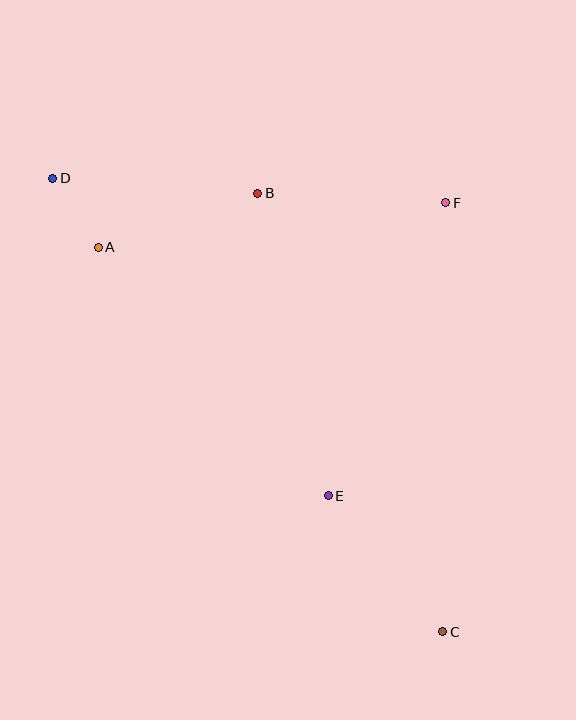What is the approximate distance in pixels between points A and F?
The distance between A and F is approximately 350 pixels.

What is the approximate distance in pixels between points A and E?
The distance between A and E is approximately 339 pixels.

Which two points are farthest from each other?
Points C and D are farthest from each other.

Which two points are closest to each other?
Points A and D are closest to each other.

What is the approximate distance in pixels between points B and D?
The distance between B and D is approximately 206 pixels.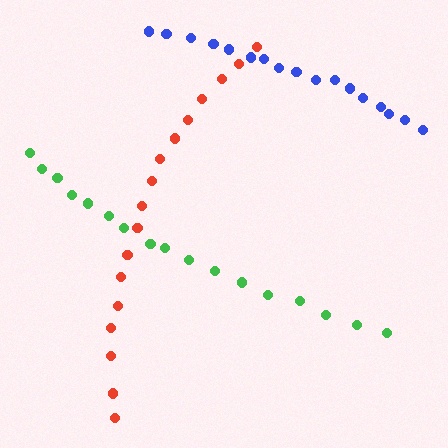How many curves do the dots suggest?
There are 3 distinct paths.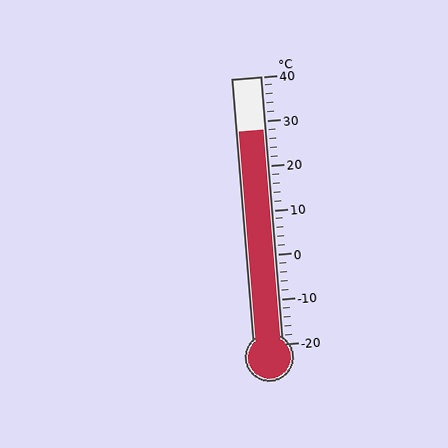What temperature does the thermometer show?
The thermometer shows approximately 28°C.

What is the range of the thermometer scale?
The thermometer scale ranges from -20°C to 40°C.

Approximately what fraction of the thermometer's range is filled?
The thermometer is filled to approximately 80% of its range.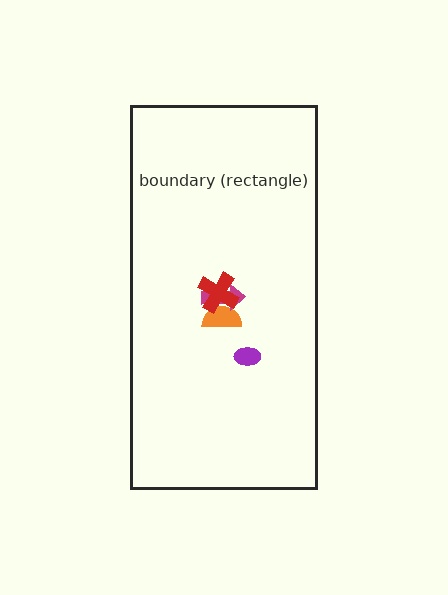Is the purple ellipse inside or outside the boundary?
Inside.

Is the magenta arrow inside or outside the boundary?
Inside.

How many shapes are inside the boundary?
4 inside, 0 outside.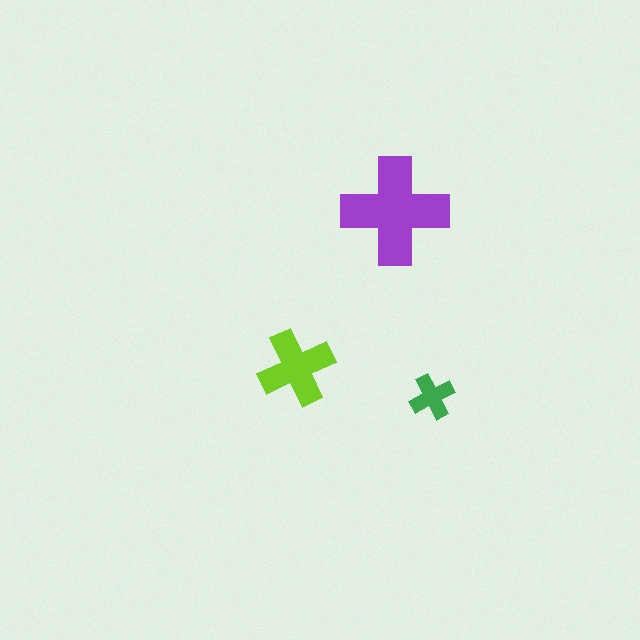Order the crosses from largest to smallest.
the purple one, the lime one, the green one.